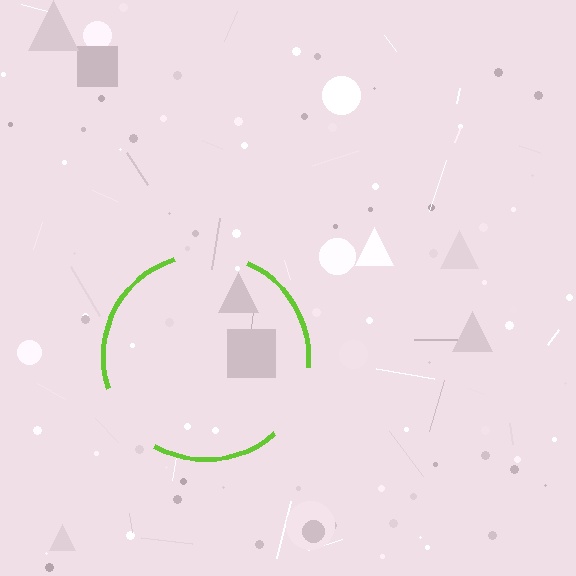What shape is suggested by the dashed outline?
The dashed outline suggests a circle.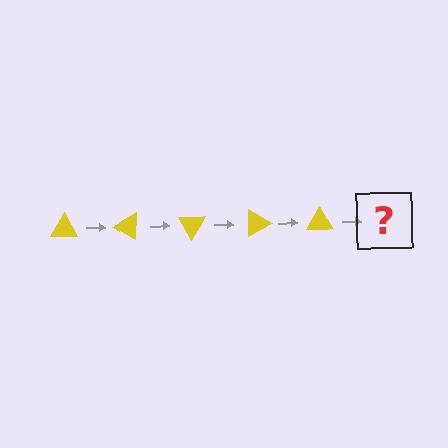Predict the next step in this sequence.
The next step is a yellow triangle rotated 150 degrees.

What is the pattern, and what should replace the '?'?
The pattern is that the triangle rotates 30 degrees each step. The '?' should be a yellow triangle rotated 150 degrees.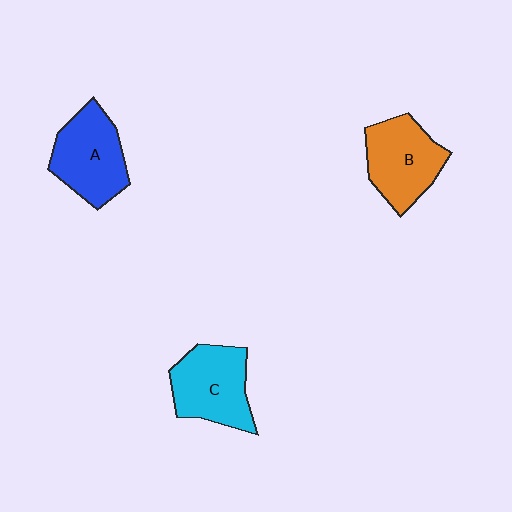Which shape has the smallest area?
Shape B (orange).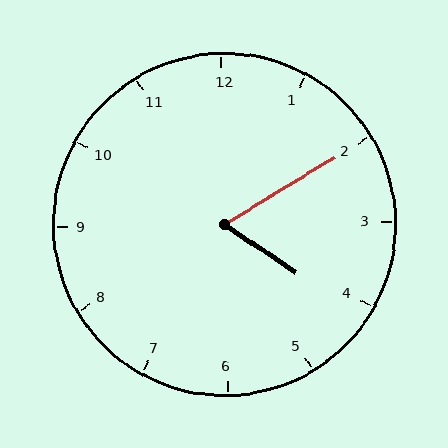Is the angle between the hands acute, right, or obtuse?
It is acute.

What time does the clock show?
4:10.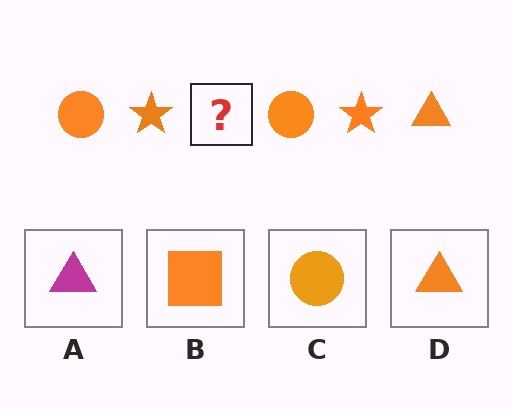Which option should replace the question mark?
Option D.